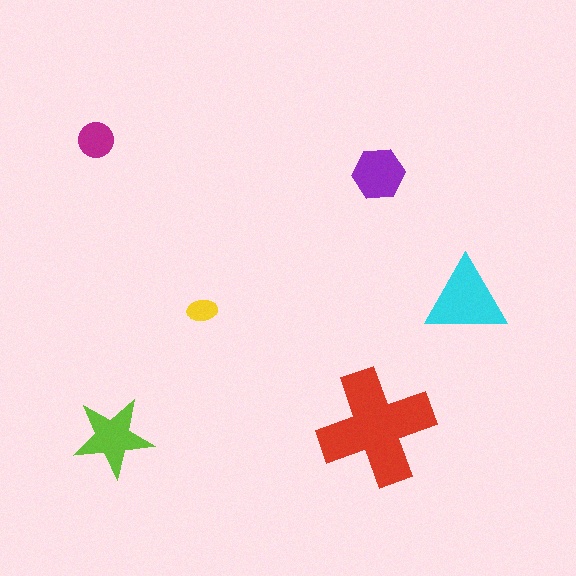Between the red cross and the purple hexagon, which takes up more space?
The red cross.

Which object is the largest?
The red cross.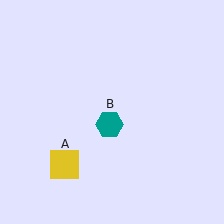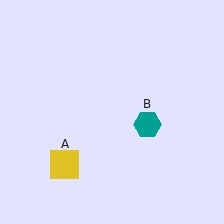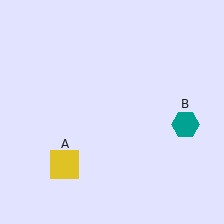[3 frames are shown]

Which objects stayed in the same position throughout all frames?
Yellow square (object A) remained stationary.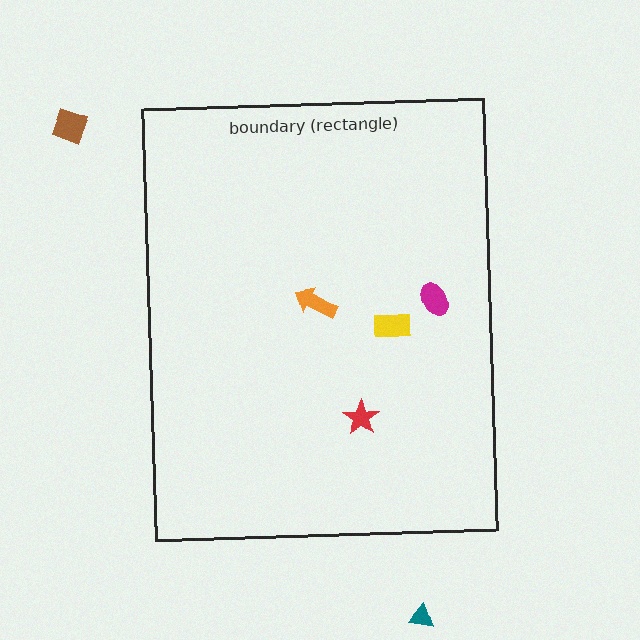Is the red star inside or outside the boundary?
Inside.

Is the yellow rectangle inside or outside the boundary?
Inside.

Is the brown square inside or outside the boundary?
Outside.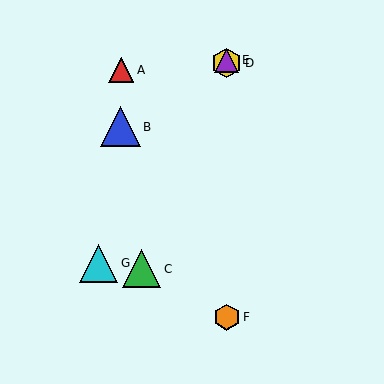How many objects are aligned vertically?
3 objects (D, E, F) are aligned vertically.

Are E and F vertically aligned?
Yes, both are at x≈227.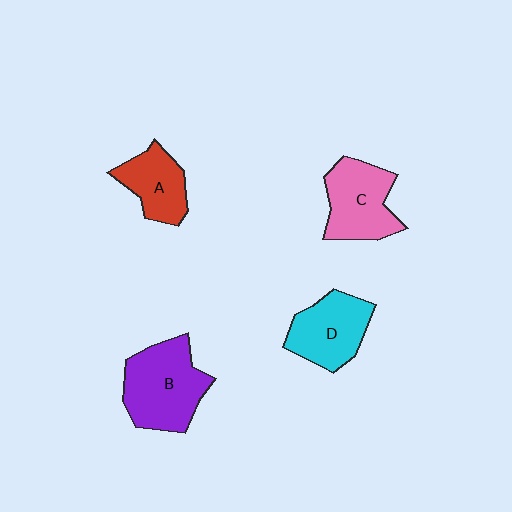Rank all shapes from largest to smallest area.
From largest to smallest: B (purple), C (pink), D (cyan), A (red).